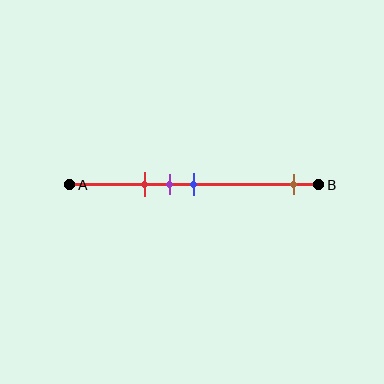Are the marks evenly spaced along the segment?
No, the marks are not evenly spaced.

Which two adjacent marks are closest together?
The purple and blue marks are the closest adjacent pair.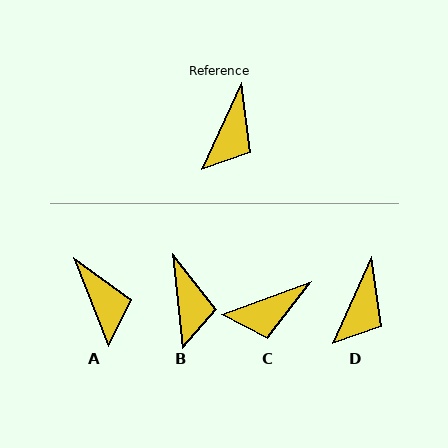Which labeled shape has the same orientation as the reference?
D.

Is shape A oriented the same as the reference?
No, it is off by about 45 degrees.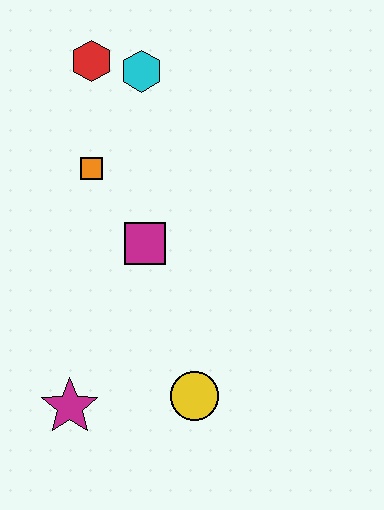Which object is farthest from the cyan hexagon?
The magenta star is farthest from the cyan hexagon.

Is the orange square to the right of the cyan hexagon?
No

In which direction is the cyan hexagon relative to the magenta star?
The cyan hexagon is above the magenta star.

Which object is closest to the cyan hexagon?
The red hexagon is closest to the cyan hexagon.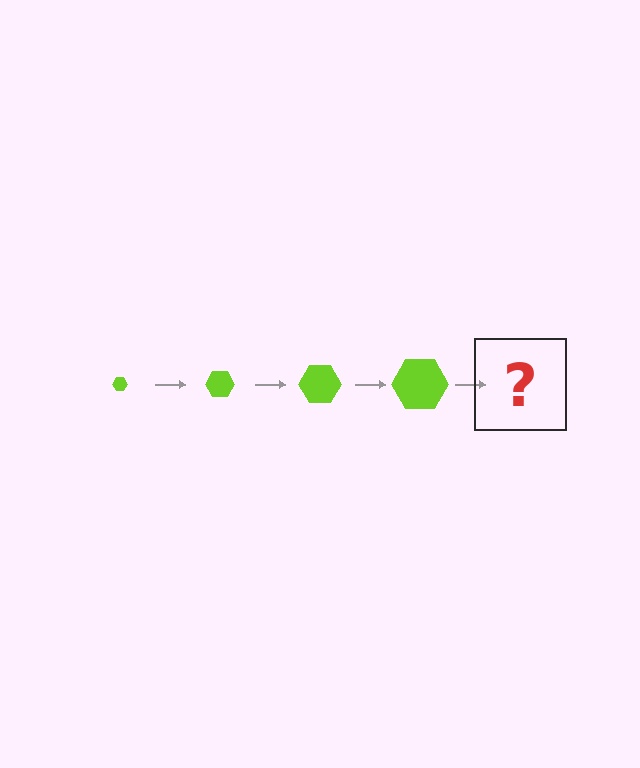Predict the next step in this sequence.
The next step is a lime hexagon, larger than the previous one.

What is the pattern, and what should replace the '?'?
The pattern is that the hexagon gets progressively larger each step. The '?' should be a lime hexagon, larger than the previous one.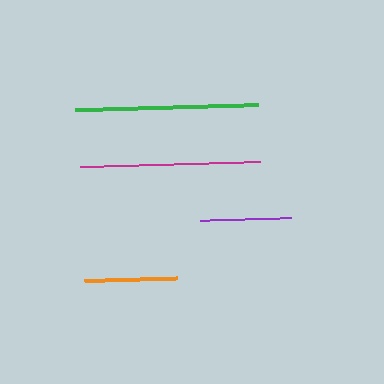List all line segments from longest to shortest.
From longest to shortest: green, magenta, orange, purple.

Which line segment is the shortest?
The purple line is the shortest at approximately 91 pixels.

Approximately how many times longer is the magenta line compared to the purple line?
The magenta line is approximately 2.0 times the length of the purple line.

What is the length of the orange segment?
The orange segment is approximately 93 pixels long.